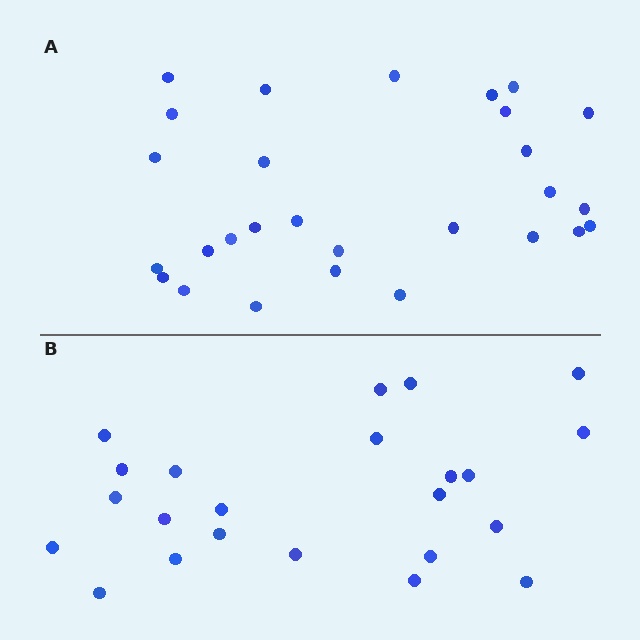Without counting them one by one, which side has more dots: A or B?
Region A (the top region) has more dots.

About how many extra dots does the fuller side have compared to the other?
Region A has about 5 more dots than region B.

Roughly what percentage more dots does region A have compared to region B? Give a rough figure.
About 20% more.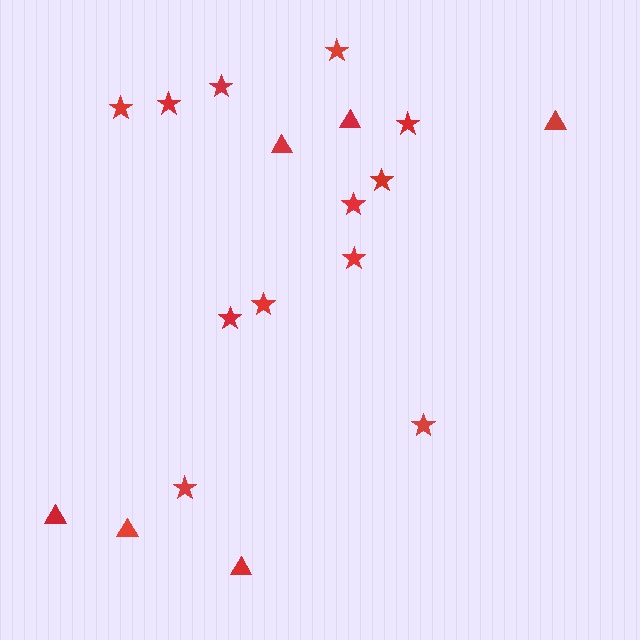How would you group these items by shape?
There are 2 groups: one group of stars (12) and one group of triangles (6).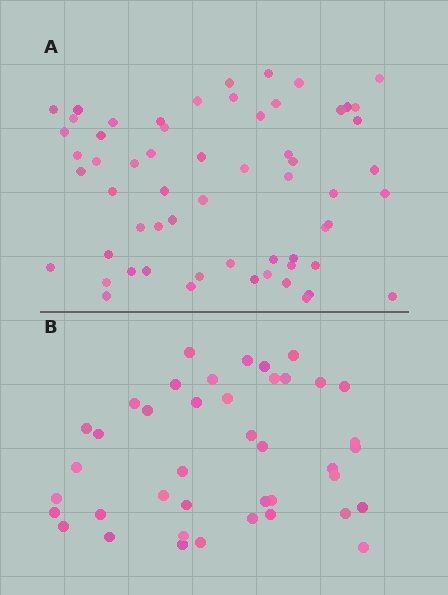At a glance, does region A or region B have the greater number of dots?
Region A (the top region) has more dots.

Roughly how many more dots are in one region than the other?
Region A has approximately 20 more dots than region B.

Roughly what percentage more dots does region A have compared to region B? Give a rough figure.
About 45% more.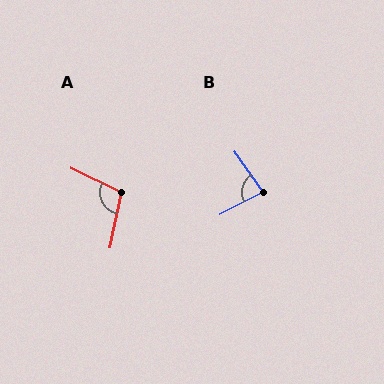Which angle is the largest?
A, at approximately 104 degrees.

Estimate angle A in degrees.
Approximately 104 degrees.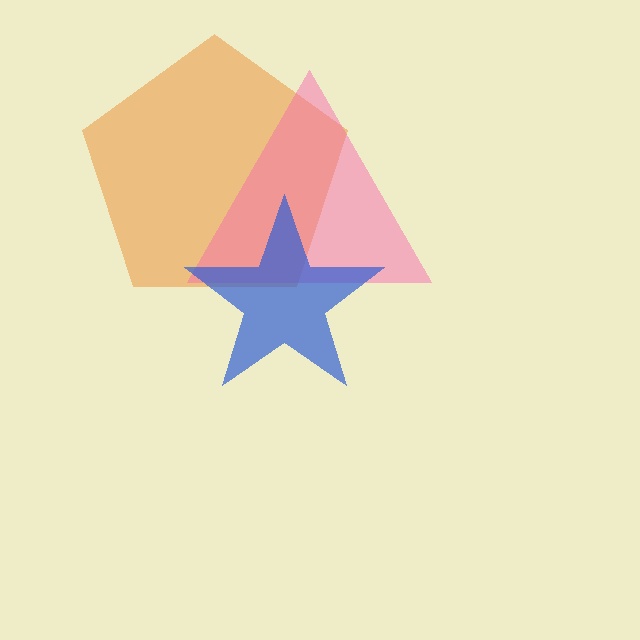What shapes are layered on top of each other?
The layered shapes are: an orange pentagon, a pink triangle, a blue star.